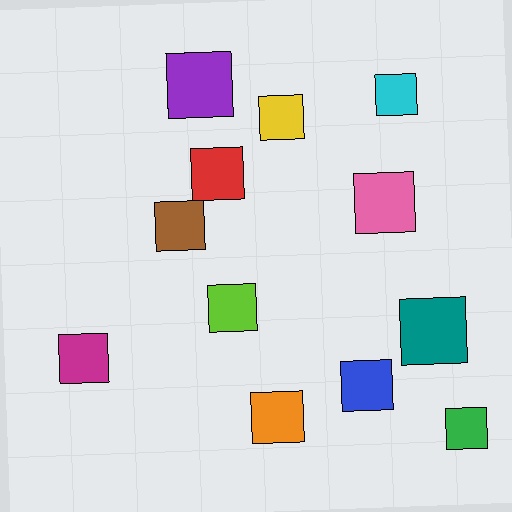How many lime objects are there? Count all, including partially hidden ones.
There is 1 lime object.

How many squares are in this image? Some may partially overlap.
There are 12 squares.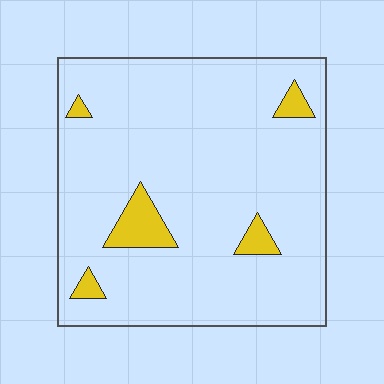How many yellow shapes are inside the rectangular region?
5.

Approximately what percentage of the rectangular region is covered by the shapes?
Approximately 10%.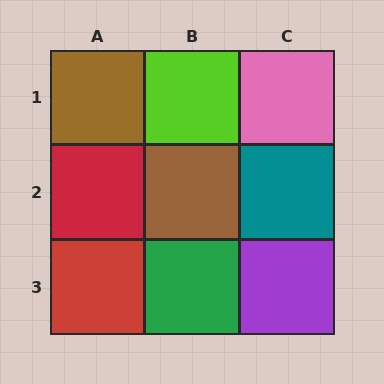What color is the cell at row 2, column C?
Teal.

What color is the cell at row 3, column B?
Green.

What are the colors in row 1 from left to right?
Brown, lime, pink.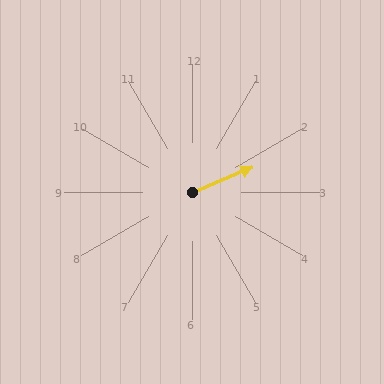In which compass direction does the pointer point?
East.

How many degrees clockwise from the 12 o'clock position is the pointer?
Approximately 68 degrees.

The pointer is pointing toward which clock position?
Roughly 2 o'clock.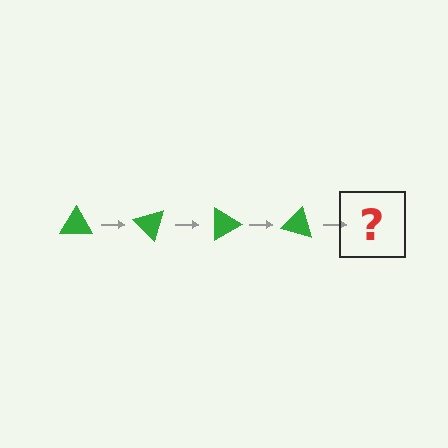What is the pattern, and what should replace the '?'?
The pattern is that the triangle rotates 45 degrees each step. The '?' should be a green triangle rotated 180 degrees.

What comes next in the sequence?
The next element should be a green triangle rotated 180 degrees.